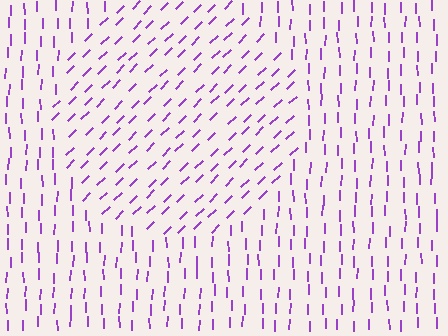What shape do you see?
I see a circle.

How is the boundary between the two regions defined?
The boundary is defined purely by a change in line orientation (approximately 45 degrees difference). All lines are the same color and thickness.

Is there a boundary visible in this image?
Yes, there is a texture boundary formed by a change in line orientation.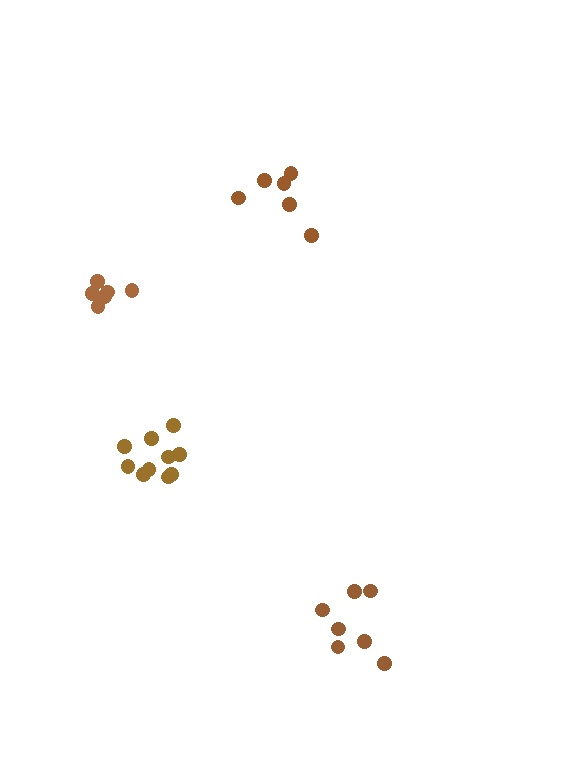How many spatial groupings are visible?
There are 4 spatial groupings.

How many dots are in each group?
Group 1: 6 dots, Group 2: 6 dots, Group 3: 10 dots, Group 4: 7 dots (29 total).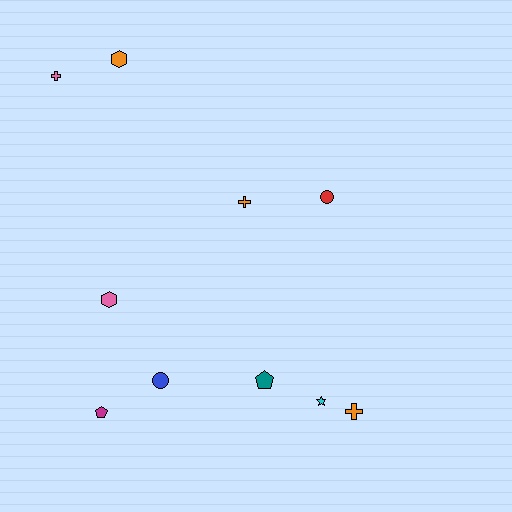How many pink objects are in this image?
There are 2 pink objects.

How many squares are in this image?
There are no squares.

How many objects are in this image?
There are 10 objects.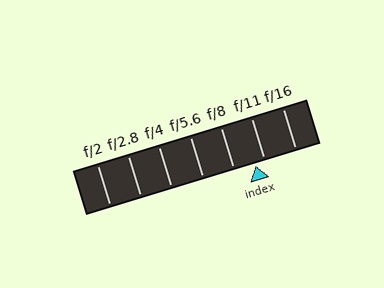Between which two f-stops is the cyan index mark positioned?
The index mark is between f/8 and f/11.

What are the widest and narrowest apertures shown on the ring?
The widest aperture shown is f/2 and the narrowest is f/16.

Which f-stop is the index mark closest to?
The index mark is closest to f/11.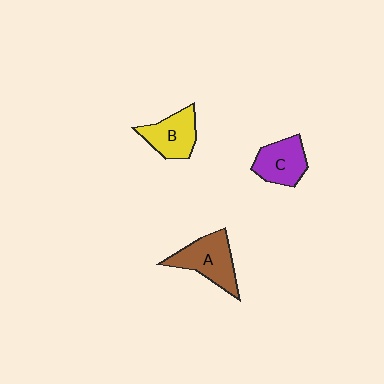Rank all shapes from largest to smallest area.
From largest to smallest: A (brown), C (purple), B (yellow).